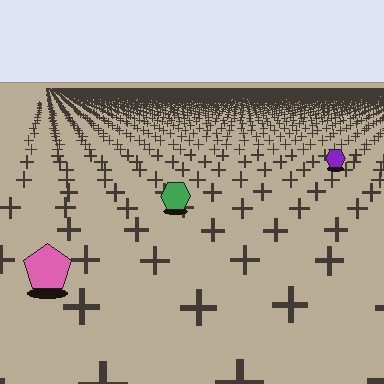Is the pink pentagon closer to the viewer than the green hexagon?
Yes. The pink pentagon is closer — you can tell from the texture gradient: the ground texture is coarser near it.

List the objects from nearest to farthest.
From nearest to farthest: the pink pentagon, the green hexagon, the purple hexagon.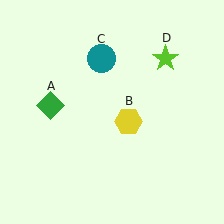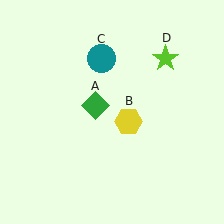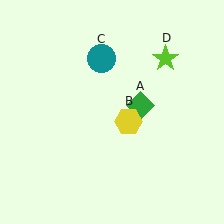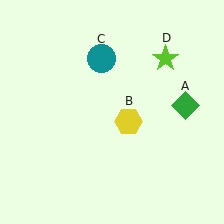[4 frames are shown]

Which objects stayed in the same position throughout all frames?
Yellow hexagon (object B) and teal circle (object C) and lime star (object D) remained stationary.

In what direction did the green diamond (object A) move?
The green diamond (object A) moved right.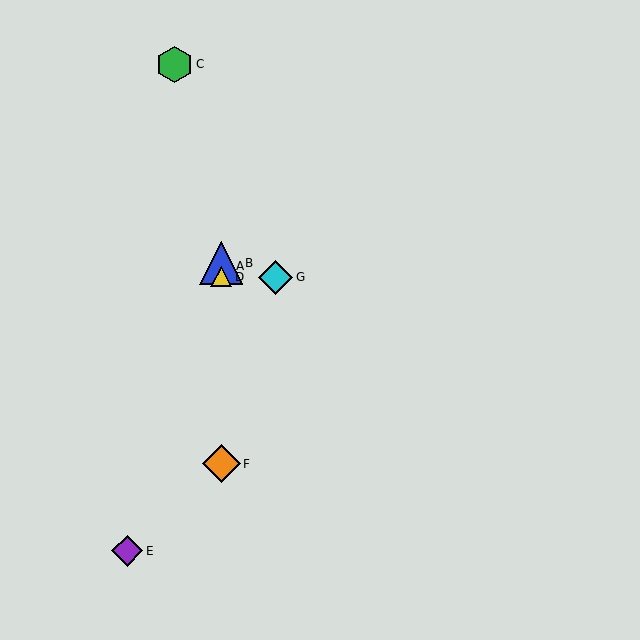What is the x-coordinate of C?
Object C is at x≈174.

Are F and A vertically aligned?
Yes, both are at x≈221.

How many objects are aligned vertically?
4 objects (A, B, D, F) are aligned vertically.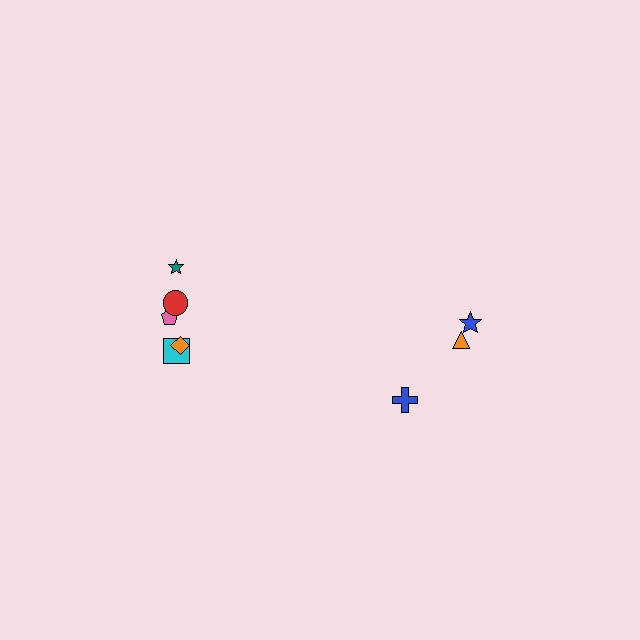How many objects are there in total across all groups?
There are 8 objects.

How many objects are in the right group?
There are 3 objects.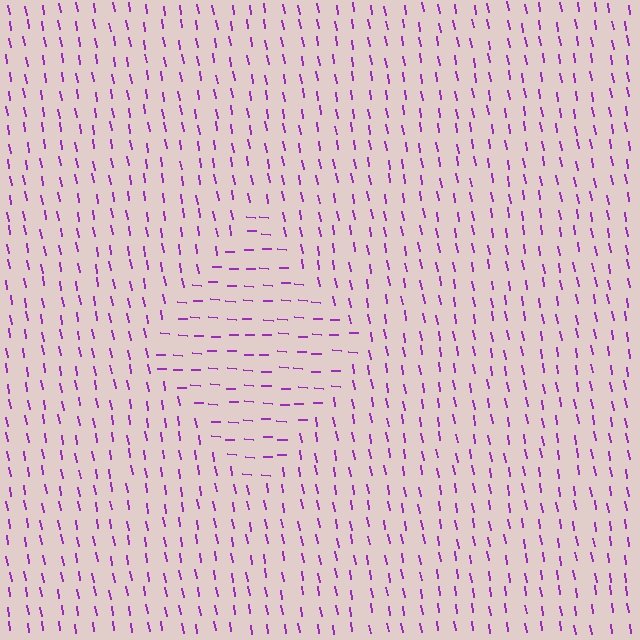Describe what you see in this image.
The image is filled with small purple line segments. A diamond region in the image has lines oriented differently from the surrounding lines, creating a visible texture boundary.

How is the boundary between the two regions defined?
The boundary is defined purely by a change in line orientation (approximately 77 degrees difference). All lines are the same color and thickness.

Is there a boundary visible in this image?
Yes, there is a texture boundary formed by a change in line orientation.